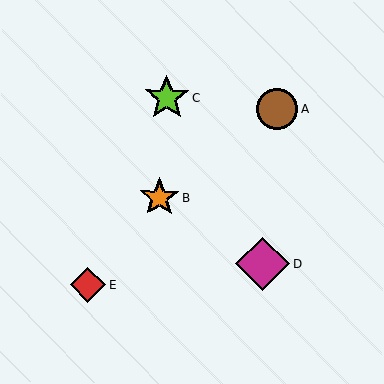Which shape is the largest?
The magenta diamond (labeled D) is the largest.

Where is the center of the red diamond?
The center of the red diamond is at (88, 285).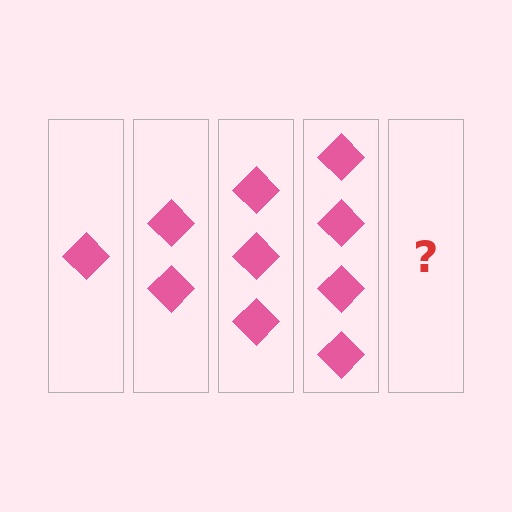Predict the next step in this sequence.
The next step is 5 diamonds.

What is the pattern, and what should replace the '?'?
The pattern is that each step adds one more diamond. The '?' should be 5 diamonds.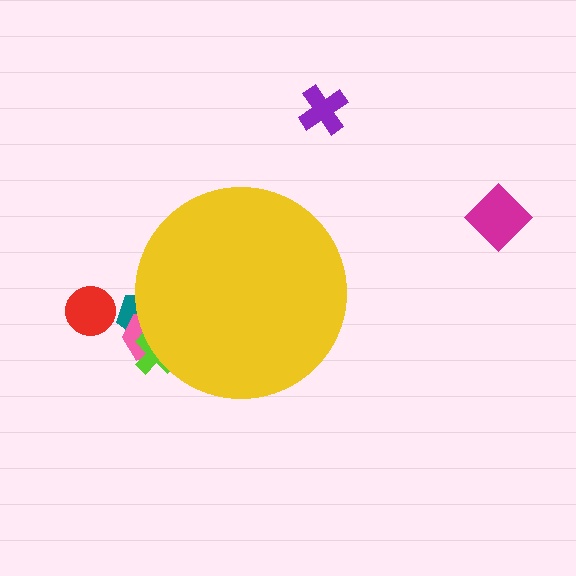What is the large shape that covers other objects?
A yellow circle.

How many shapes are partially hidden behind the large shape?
3 shapes are partially hidden.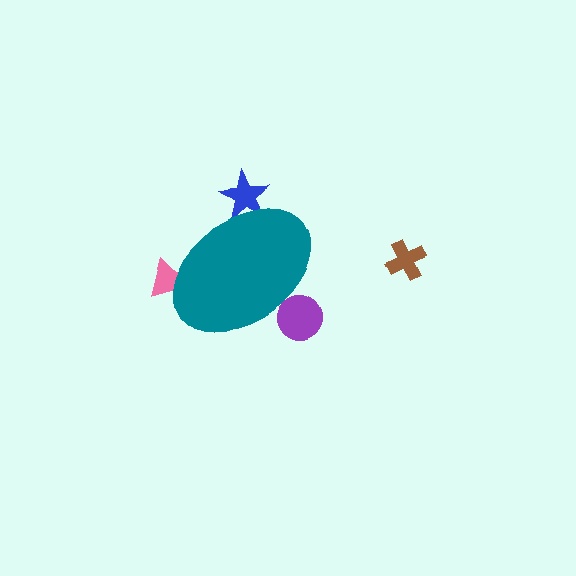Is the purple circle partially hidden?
Yes, the purple circle is partially hidden behind the teal ellipse.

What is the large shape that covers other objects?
A teal ellipse.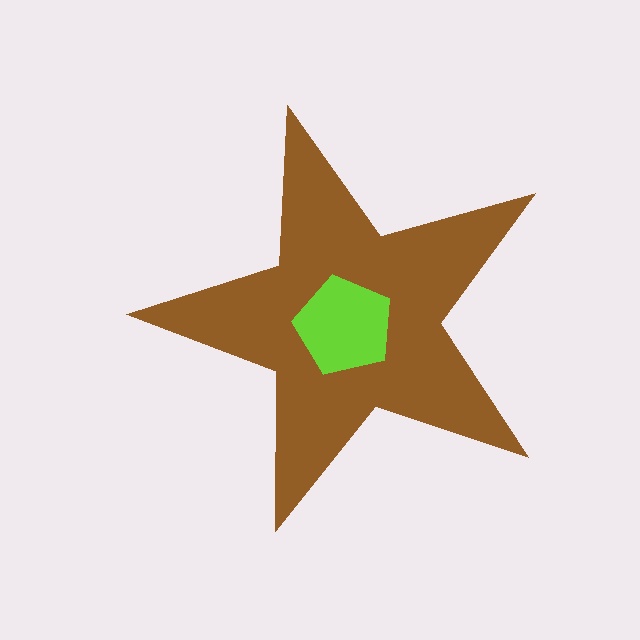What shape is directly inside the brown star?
The lime pentagon.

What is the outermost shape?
The brown star.